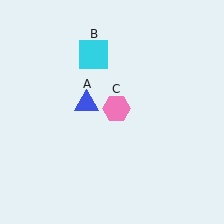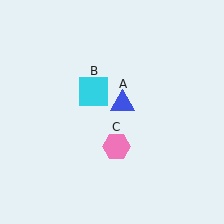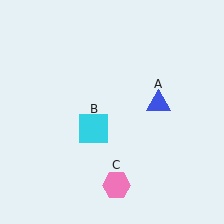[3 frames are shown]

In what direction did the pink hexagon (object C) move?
The pink hexagon (object C) moved down.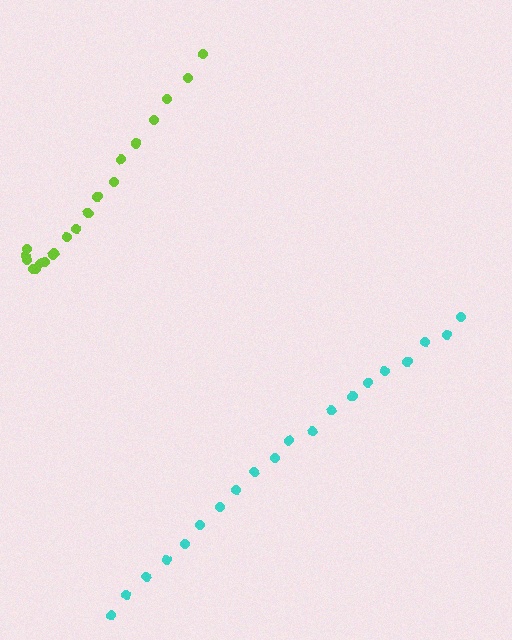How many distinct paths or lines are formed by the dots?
There are 2 distinct paths.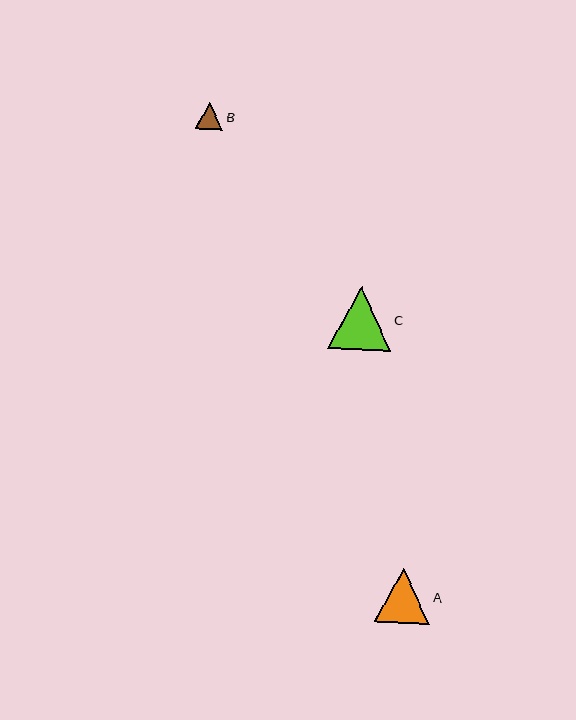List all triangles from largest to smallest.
From largest to smallest: C, A, B.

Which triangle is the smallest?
Triangle B is the smallest with a size of approximately 27 pixels.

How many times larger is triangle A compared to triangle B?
Triangle A is approximately 2.0 times the size of triangle B.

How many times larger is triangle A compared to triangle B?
Triangle A is approximately 2.0 times the size of triangle B.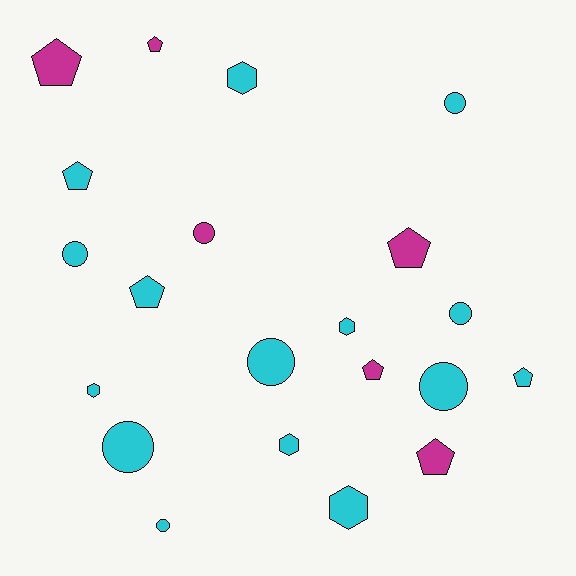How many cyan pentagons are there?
There are 3 cyan pentagons.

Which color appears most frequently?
Cyan, with 15 objects.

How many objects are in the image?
There are 21 objects.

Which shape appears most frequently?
Circle, with 8 objects.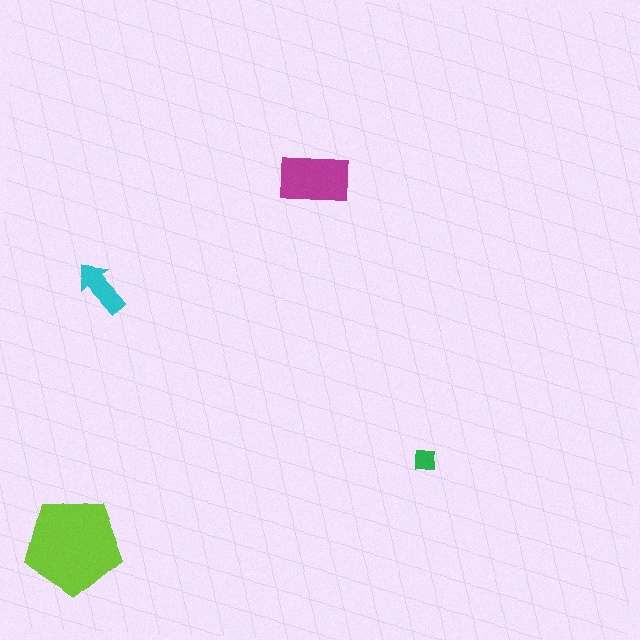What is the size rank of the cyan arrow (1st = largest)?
3rd.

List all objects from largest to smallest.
The lime pentagon, the magenta rectangle, the cyan arrow, the green square.